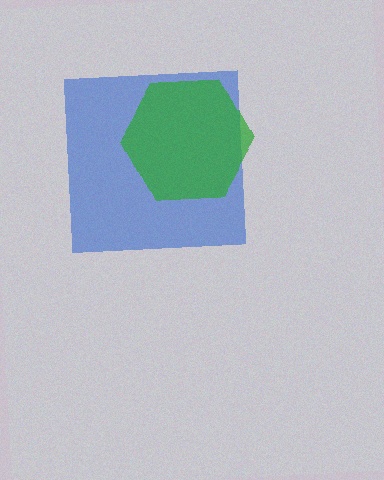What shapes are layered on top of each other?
The layered shapes are: a blue square, a green hexagon.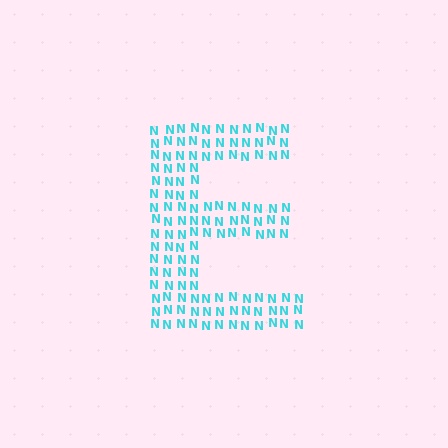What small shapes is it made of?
It is made of small letter N's.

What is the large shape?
The large shape is the letter E.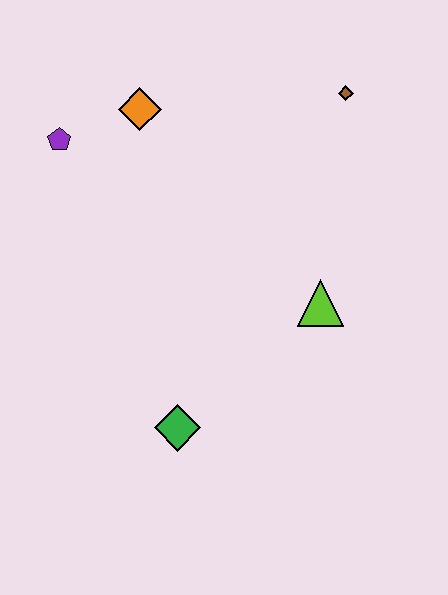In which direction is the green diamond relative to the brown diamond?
The green diamond is below the brown diamond.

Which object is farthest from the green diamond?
The brown diamond is farthest from the green diamond.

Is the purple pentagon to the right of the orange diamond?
No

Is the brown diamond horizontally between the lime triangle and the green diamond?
No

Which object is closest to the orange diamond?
The purple pentagon is closest to the orange diamond.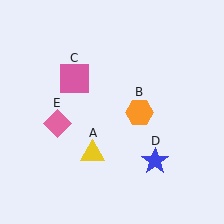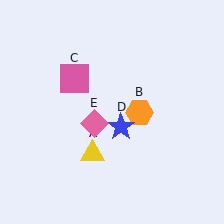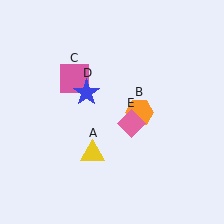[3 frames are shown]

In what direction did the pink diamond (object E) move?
The pink diamond (object E) moved right.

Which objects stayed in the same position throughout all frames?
Yellow triangle (object A) and orange hexagon (object B) and pink square (object C) remained stationary.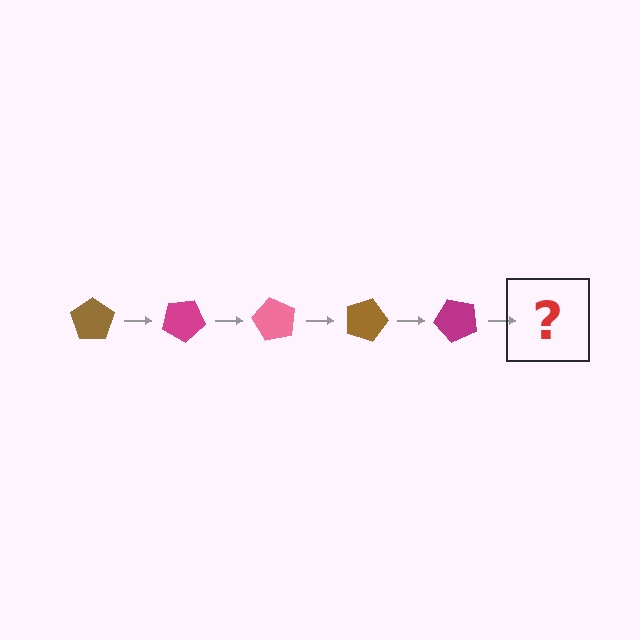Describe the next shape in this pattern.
It should be a pink pentagon, rotated 150 degrees from the start.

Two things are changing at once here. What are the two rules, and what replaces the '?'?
The two rules are that it rotates 30 degrees each step and the color cycles through brown, magenta, and pink. The '?' should be a pink pentagon, rotated 150 degrees from the start.